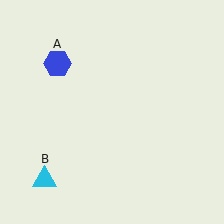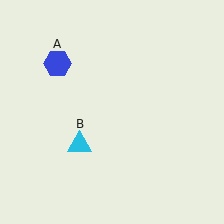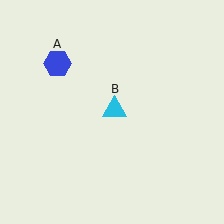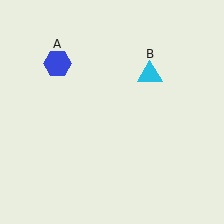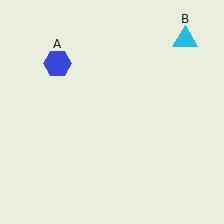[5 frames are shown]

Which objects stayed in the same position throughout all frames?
Blue hexagon (object A) remained stationary.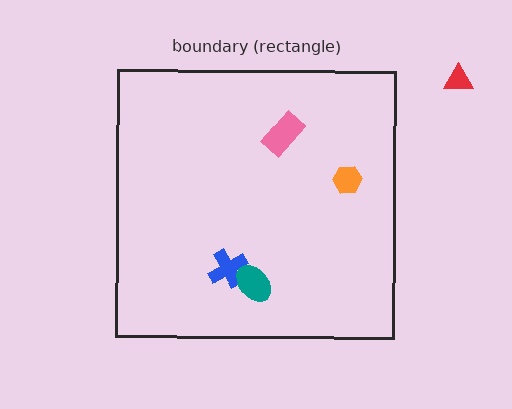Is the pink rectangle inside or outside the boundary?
Inside.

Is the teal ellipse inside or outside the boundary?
Inside.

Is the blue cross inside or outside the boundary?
Inside.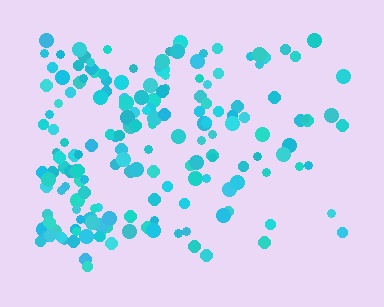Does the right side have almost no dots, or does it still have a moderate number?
Still a moderate number, just noticeably fewer than the left.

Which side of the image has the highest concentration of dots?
The left.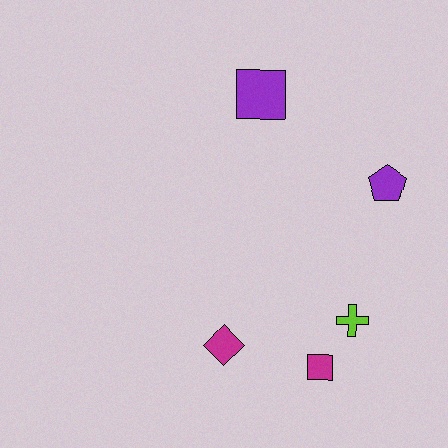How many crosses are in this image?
There is 1 cross.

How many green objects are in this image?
There are no green objects.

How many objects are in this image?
There are 5 objects.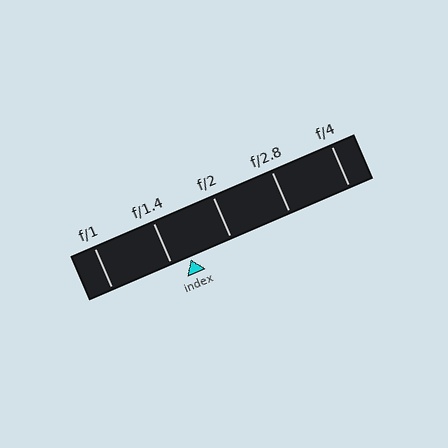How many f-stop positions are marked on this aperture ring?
There are 5 f-stop positions marked.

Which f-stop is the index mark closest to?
The index mark is closest to f/1.4.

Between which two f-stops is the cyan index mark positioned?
The index mark is between f/1.4 and f/2.